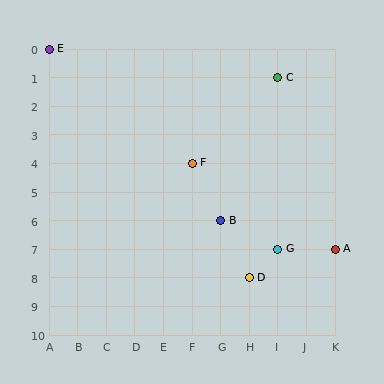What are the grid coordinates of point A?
Point A is at grid coordinates (K, 7).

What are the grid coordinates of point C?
Point C is at grid coordinates (I, 1).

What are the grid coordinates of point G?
Point G is at grid coordinates (I, 7).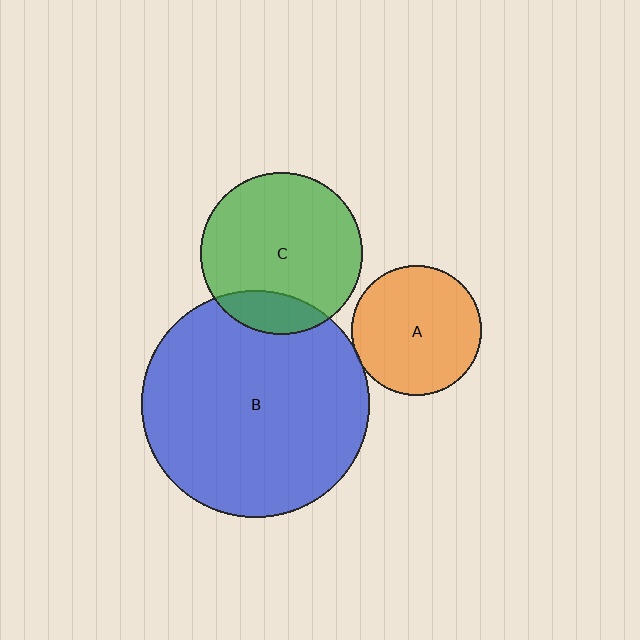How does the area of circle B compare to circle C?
Approximately 2.0 times.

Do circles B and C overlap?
Yes.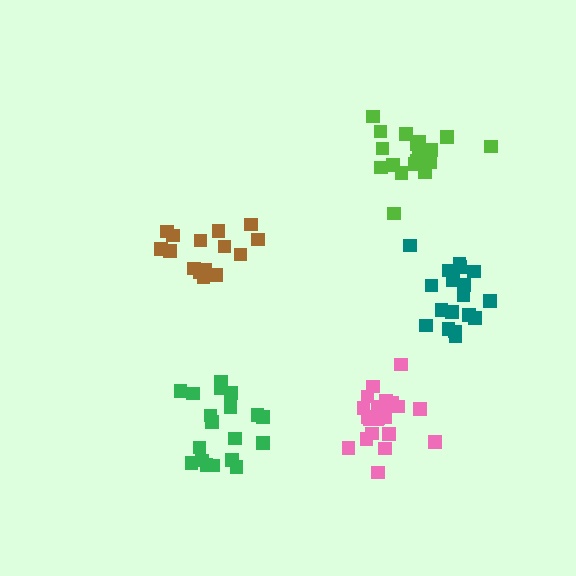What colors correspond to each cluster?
The clusters are colored: brown, lime, pink, green, teal.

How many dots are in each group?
Group 1: 15 dots, Group 2: 19 dots, Group 3: 21 dots, Group 4: 19 dots, Group 5: 18 dots (92 total).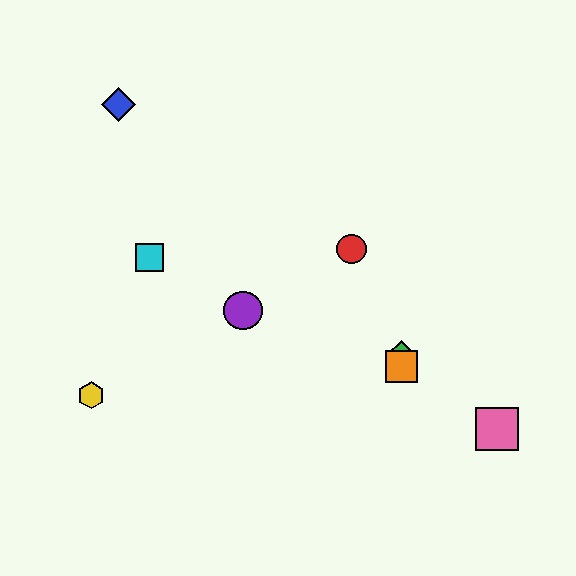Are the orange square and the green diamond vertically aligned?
Yes, both are at x≈401.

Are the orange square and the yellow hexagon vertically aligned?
No, the orange square is at x≈401 and the yellow hexagon is at x≈91.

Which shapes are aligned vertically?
The green diamond, the orange square are aligned vertically.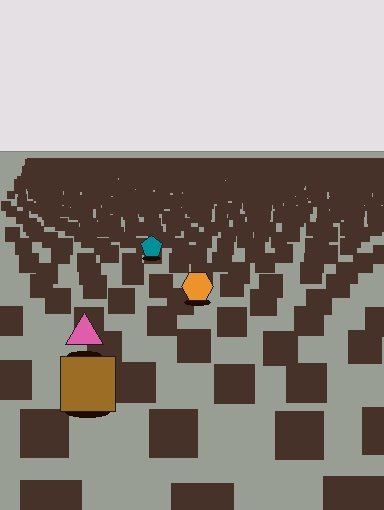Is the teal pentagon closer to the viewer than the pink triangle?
No. The pink triangle is closer — you can tell from the texture gradient: the ground texture is coarser near it.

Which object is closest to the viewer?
The brown square is closest. The texture marks near it are larger and more spread out.